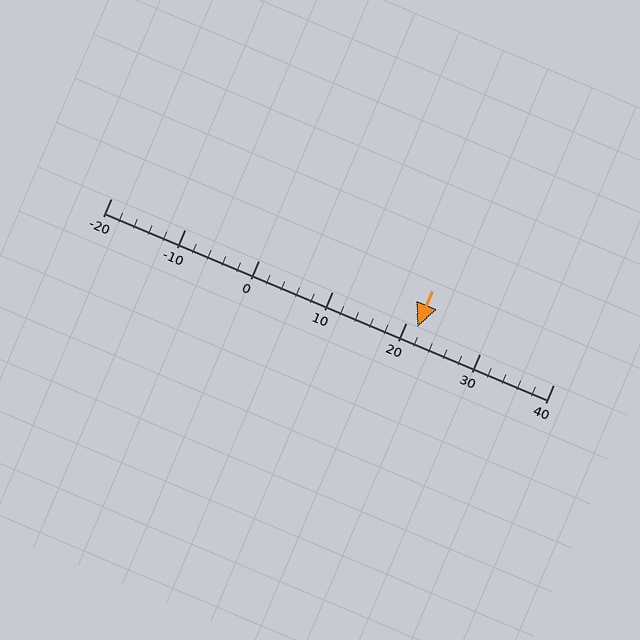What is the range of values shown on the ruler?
The ruler shows values from -20 to 40.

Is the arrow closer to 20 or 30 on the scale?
The arrow is closer to 20.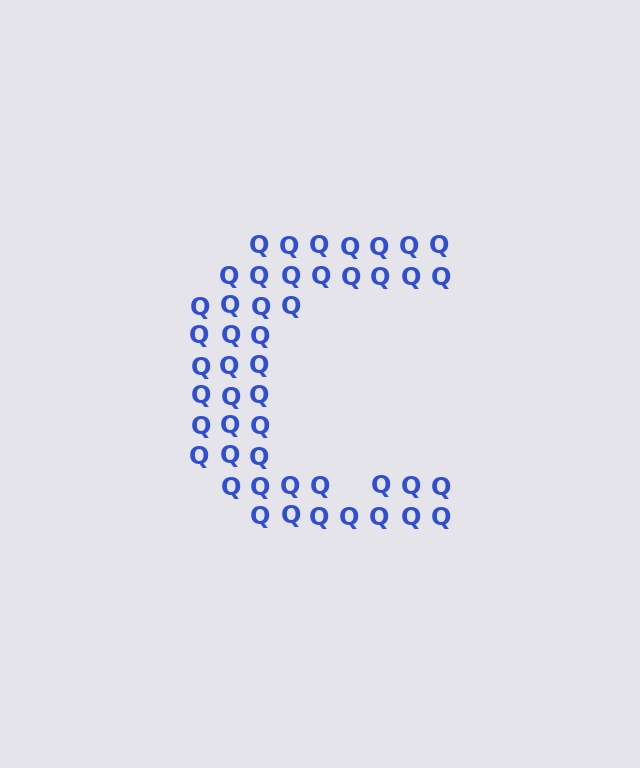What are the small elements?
The small elements are letter Q's.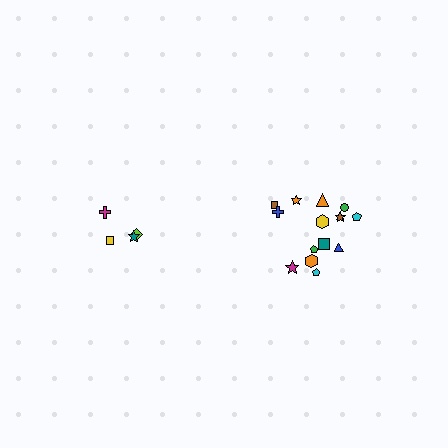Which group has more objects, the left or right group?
The right group.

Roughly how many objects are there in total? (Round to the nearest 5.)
Roughly 20 objects in total.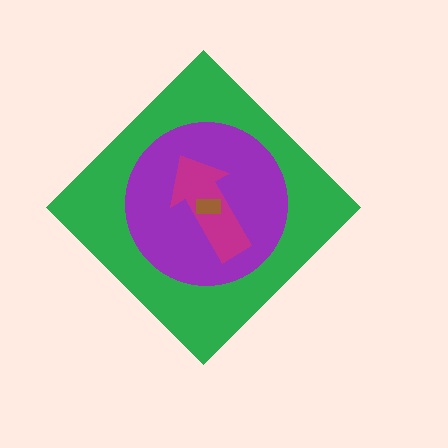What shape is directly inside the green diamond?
The purple circle.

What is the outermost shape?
The green diamond.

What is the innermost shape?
The brown rectangle.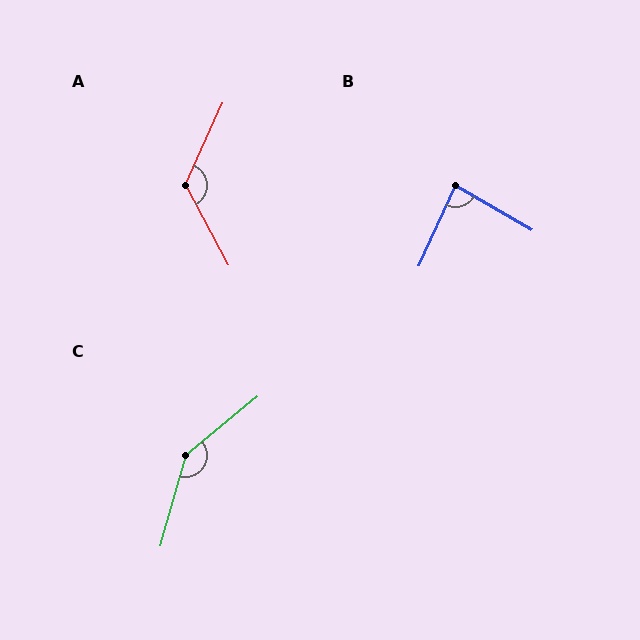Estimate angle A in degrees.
Approximately 127 degrees.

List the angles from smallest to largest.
B (84°), A (127°), C (145°).